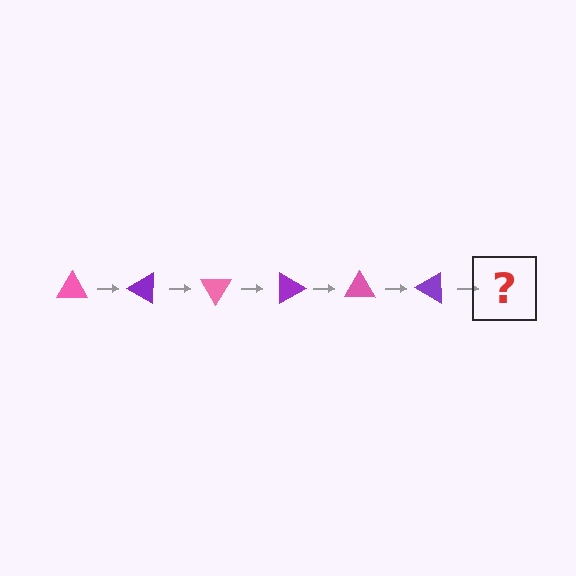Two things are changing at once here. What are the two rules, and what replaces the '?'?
The two rules are that it rotates 30 degrees each step and the color cycles through pink and purple. The '?' should be a pink triangle, rotated 180 degrees from the start.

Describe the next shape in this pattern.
It should be a pink triangle, rotated 180 degrees from the start.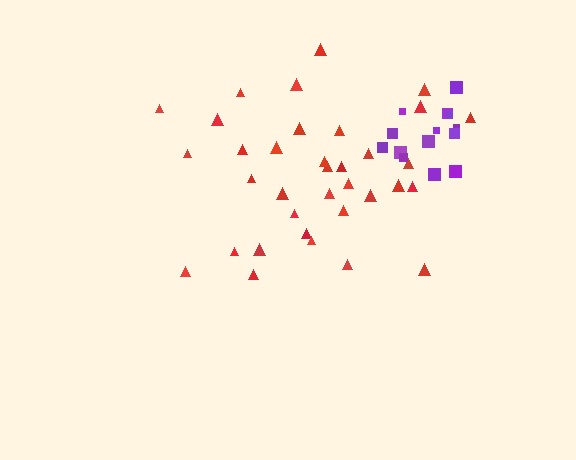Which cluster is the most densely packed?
Purple.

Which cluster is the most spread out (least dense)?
Red.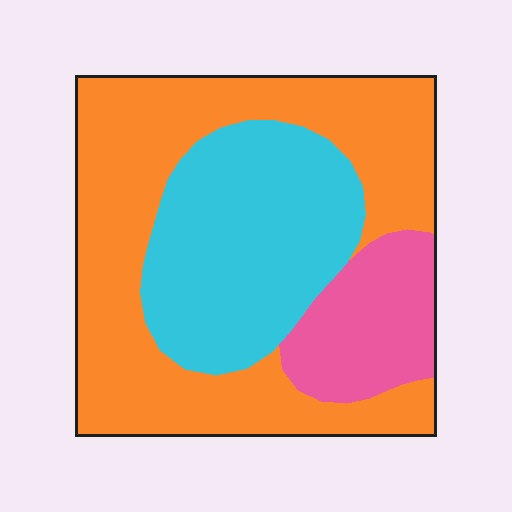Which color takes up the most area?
Orange, at roughly 55%.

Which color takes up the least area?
Pink, at roughly 15%.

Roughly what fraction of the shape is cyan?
Cyan covers around 30% of the shape.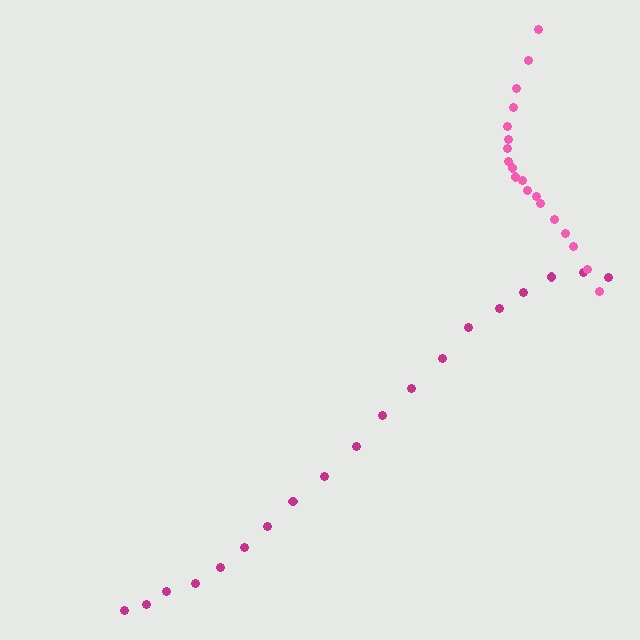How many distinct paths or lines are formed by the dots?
There are 2 distinct paths.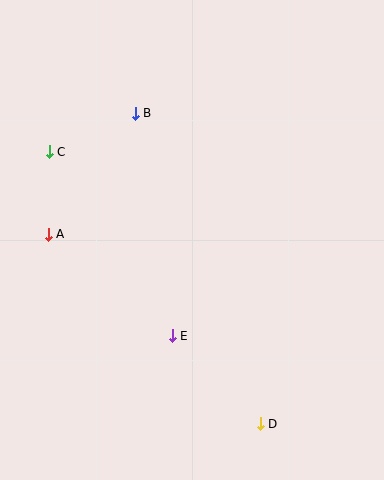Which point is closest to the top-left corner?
Point C is closest to the top-left corner.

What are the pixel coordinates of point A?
Point A is at (48, 234).